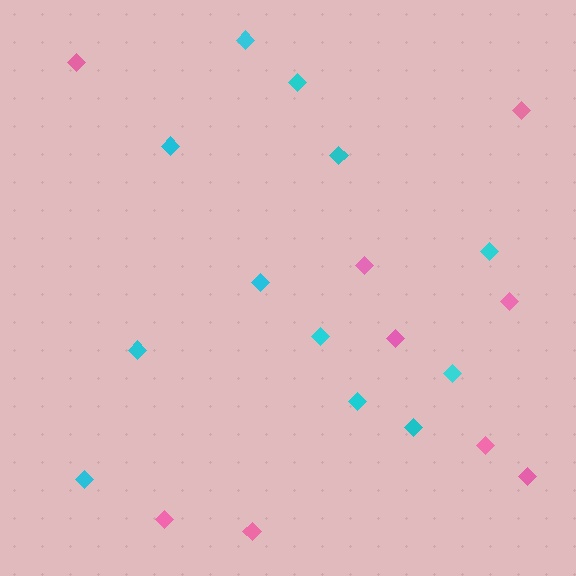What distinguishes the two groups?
There are 2 groups: one group of cyan diamonds (12) and one group of pink diamonds (9).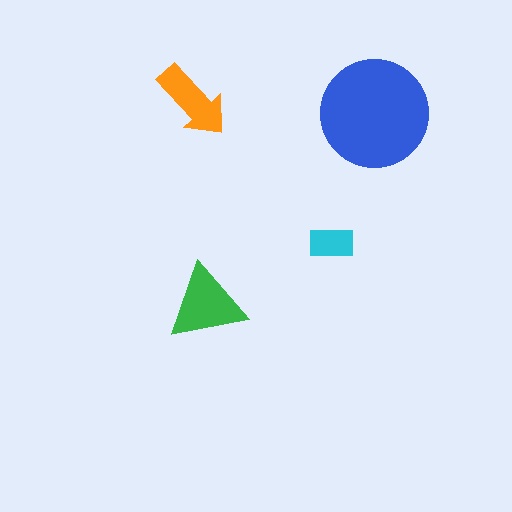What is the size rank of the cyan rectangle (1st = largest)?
4th.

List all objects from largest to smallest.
The blue circle, the green triangle, the orange arrow, the cyan rectangle.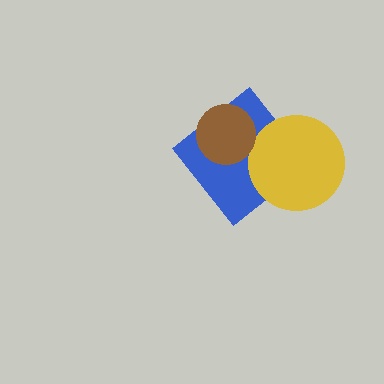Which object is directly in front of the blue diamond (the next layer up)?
The yellow circle is directly in front of the blue diamond.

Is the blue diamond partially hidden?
Yes, it is partially covered by another shape.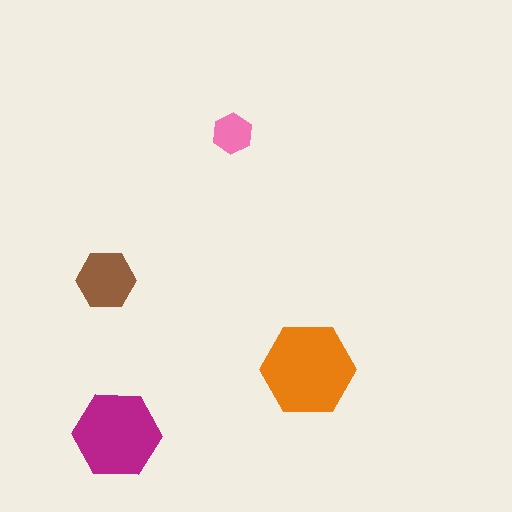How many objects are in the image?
There are 4 objects in the image.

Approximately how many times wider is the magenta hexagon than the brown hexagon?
About 1.5 times wider.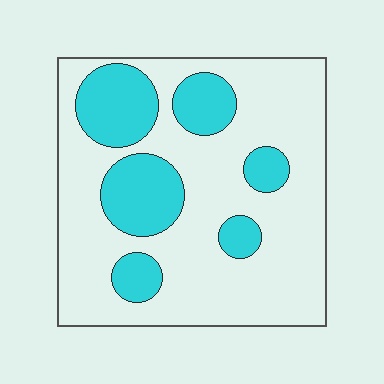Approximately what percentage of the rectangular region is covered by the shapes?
Approximately 25%.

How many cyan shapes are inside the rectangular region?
6.